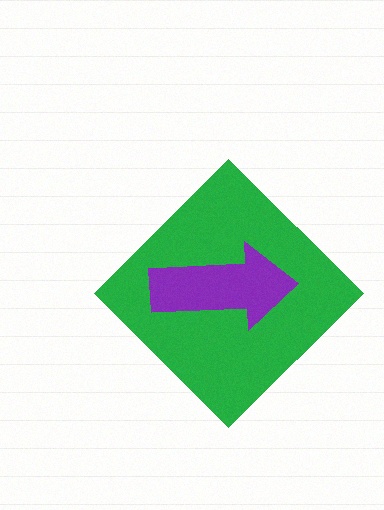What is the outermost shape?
The green diamond.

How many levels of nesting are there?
2.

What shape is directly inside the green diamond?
The purple arrow.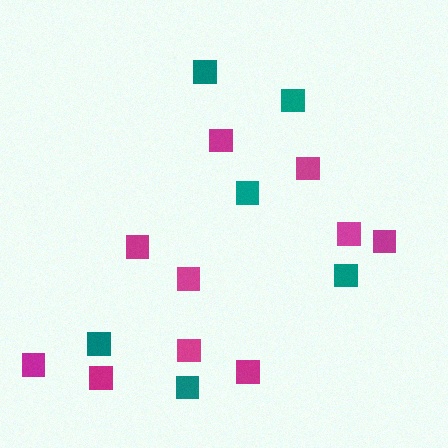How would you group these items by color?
There are 2 groups: one group of magenta squares (10) and one group of teal squares (6).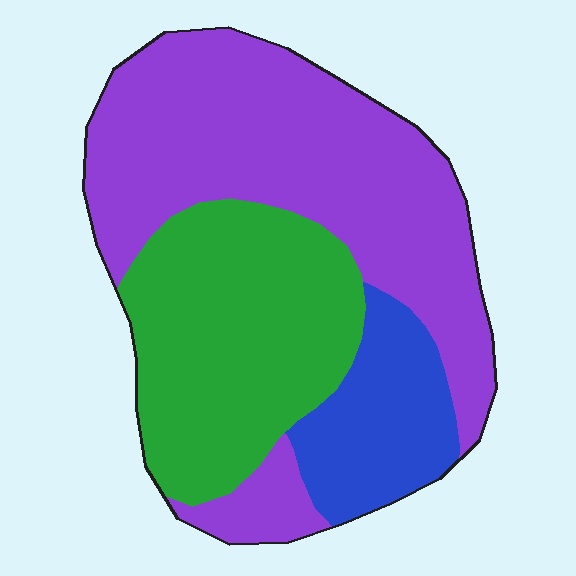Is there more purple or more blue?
Purple.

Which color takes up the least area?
Blue, at roughly 15%.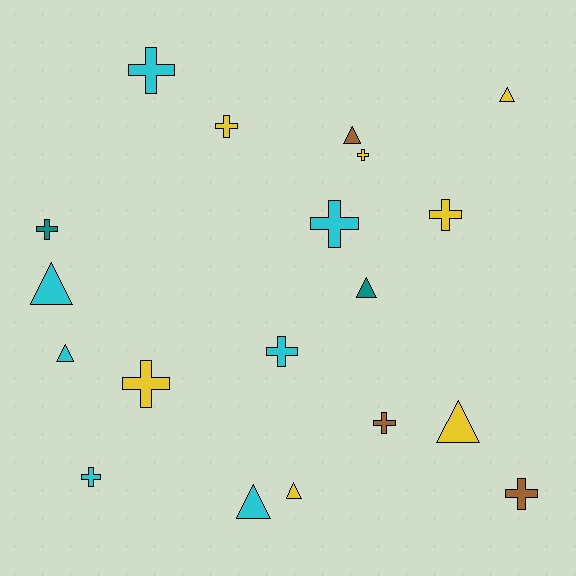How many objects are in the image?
There are 19 objects.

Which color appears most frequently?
Yellow, with 7 objects.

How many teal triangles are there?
There is 1 teal triangle.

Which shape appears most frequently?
Cross, with 11 objects.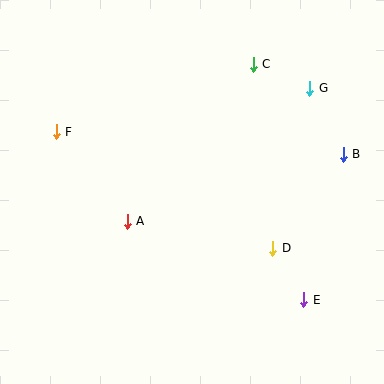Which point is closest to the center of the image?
Point A at (127, 221) is closest to the center.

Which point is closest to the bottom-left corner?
Point A is closest to the bottom-left corner.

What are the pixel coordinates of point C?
Point C is at (253, 64).